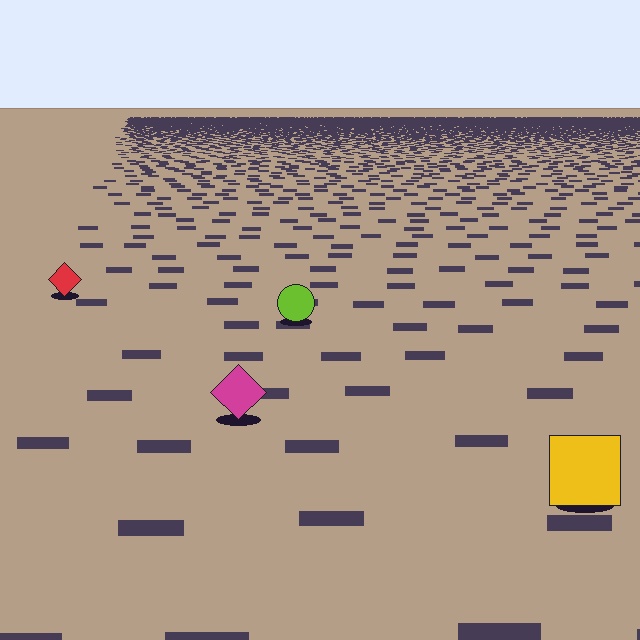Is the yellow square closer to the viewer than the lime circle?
Yes. The yellow square is closer — you can tell from the texture gradient: the ground texture is coarser near it.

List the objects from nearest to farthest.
From nearest to farthest: the yellow square, the magenta diamond, the lime circle, the red diamond.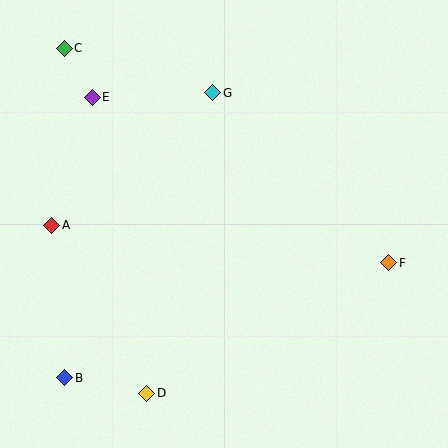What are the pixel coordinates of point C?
Point C is at (64, 48).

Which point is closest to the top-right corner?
Point G is closest to the top-right corner.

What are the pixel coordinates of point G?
Point G is at (213, 93).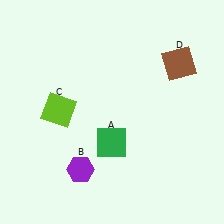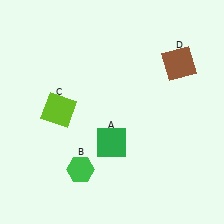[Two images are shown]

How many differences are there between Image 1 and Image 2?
There is 1 difference between the two images.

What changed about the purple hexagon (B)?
In Image 1, B is purple. In Image 2, it changed to green.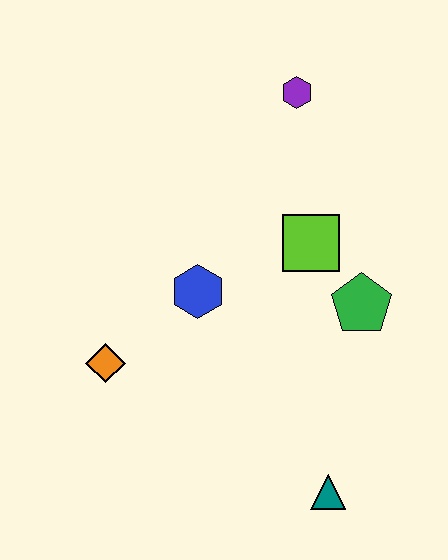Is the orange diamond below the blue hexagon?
Yes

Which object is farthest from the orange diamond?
The purple hexagon is farthest from the orange diamond.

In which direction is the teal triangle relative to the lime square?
The teal triangle is below the lime square.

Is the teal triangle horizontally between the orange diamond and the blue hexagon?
No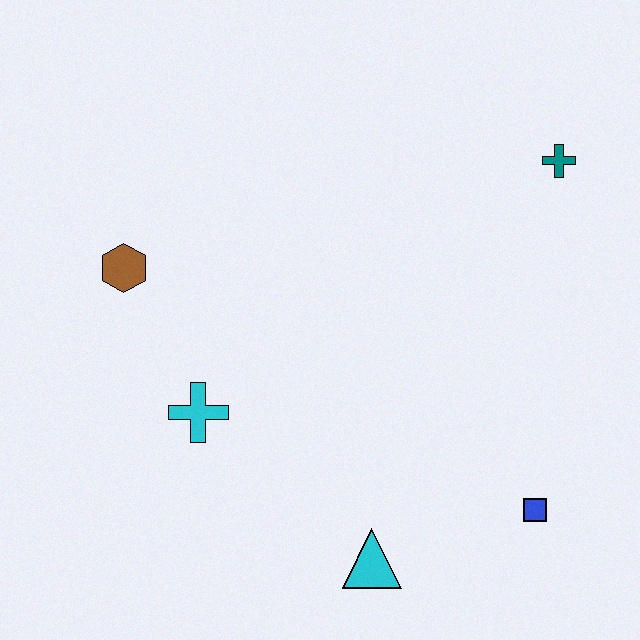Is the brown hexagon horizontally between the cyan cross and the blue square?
No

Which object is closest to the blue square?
The cyan triangle is closest to the blue square.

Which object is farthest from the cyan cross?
The teal cross is farthest from the cyan cross.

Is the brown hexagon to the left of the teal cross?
Yes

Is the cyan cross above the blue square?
Yes